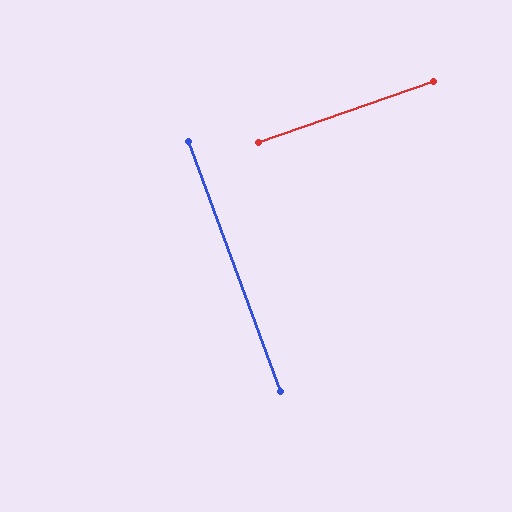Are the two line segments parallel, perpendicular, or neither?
Perpendicular — they meet at approximately 89°.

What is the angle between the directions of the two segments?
Approximately 89 degrees.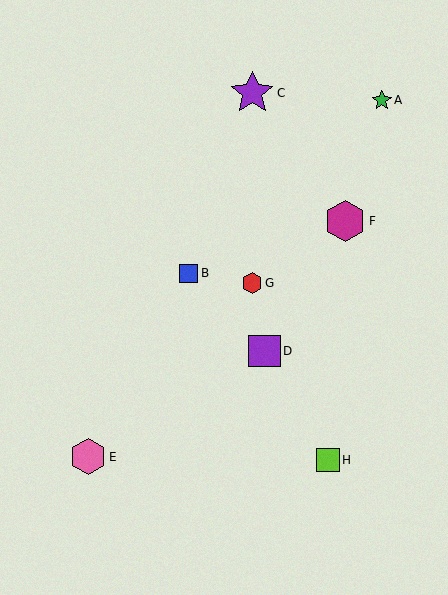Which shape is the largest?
The purple star (labeled C) is the largest.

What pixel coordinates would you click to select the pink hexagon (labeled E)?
Click at (88, 457) to select the pink hexagon E.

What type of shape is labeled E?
Shape E is a pink hexagon.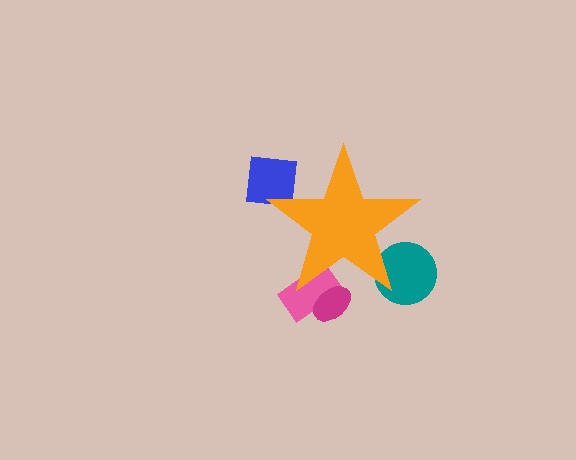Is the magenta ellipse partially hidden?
Yes, the magenta ellipse is partially hidden behind the orange star.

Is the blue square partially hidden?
Yes, the blue square is partially hidden behind the orange star.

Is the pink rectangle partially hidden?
Yes, the pink rectangle is partially hidden behind the orange star.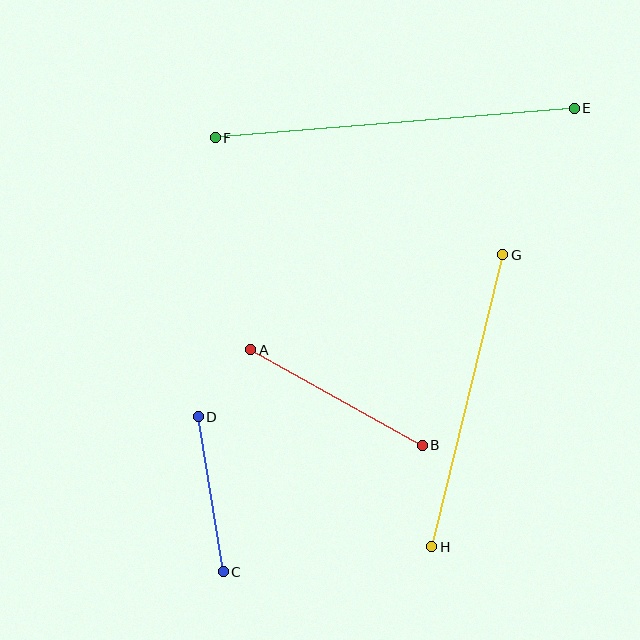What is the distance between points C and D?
The distance is approximately 157 pixels.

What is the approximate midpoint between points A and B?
The midpoint is at approximately (337, 398) pixels.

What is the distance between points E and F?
The distance is approximately 360 pixels.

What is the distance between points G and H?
The distance is approximately 300 pixels.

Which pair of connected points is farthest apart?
Points E and F are farthest apart.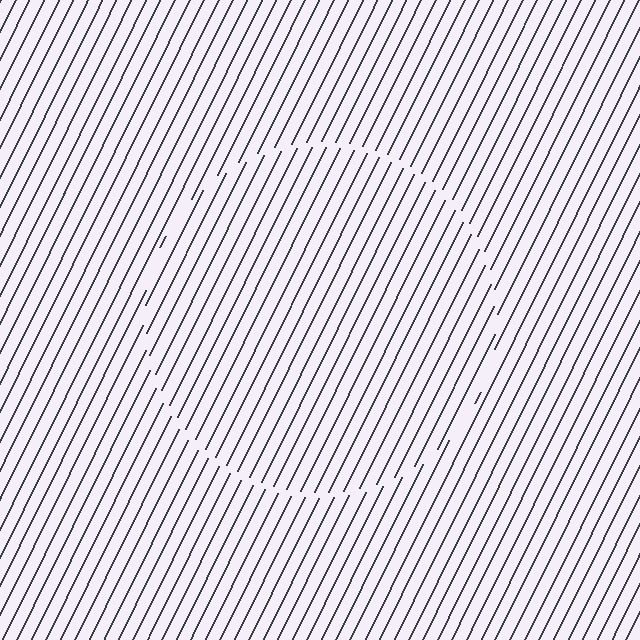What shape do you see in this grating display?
An illusory circle. The interior of the shape contains the same grating, shifted by half a period — the contour is defined by the phase discontinuity where line-ends from the inner and outer gratings abut.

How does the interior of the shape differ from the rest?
The interior of the shape contains the same grating, shifted by half a period — the contour is defined by the phase discontinuity where line-ends from the inner and outer gratings abut.